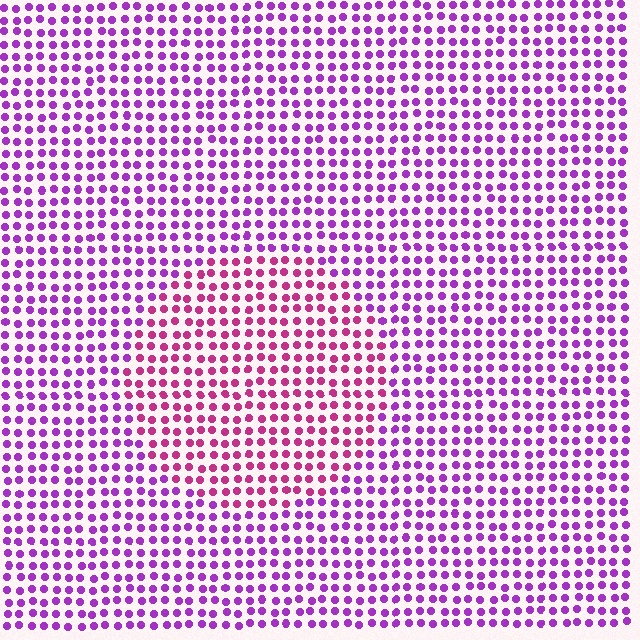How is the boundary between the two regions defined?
The boundary is defined purely by a slight shift in hue (about 37 degrees). Spacing, size, and orientation are identical on both sides.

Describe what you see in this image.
The image is filled with small purple elements in a uniform arrangement. A circle-shaped region is visible where the elements are tinted to a slightly different hue, forming a subtle color boundary.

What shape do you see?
I see a circle.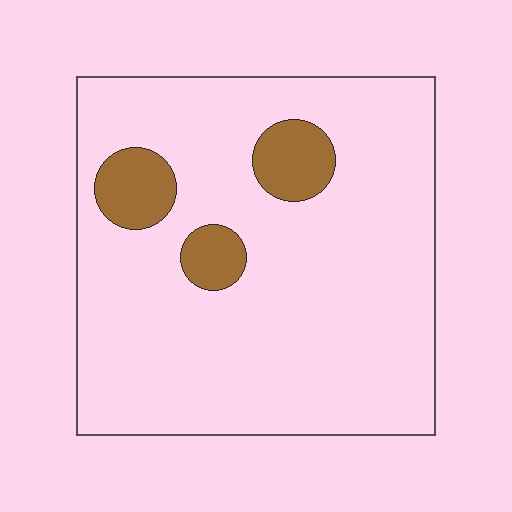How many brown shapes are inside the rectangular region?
3.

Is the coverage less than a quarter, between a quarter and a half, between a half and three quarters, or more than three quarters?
Less than a quarter.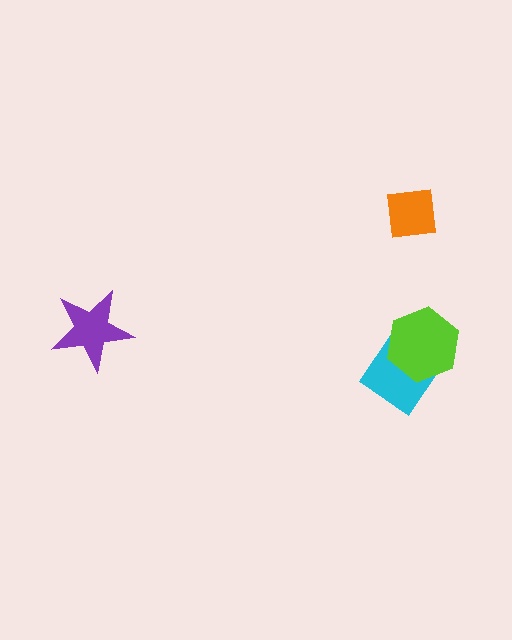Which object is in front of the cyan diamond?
The lime hexagon is in front of the cyan diamond.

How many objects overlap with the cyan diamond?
1 object overlaps with the cyan diamond.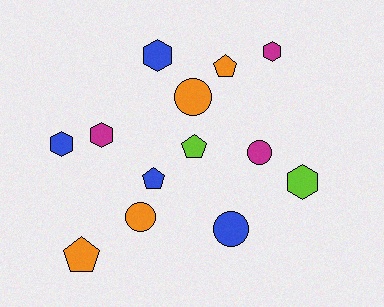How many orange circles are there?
There are 2 orange circles.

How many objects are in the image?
There are 13 objects.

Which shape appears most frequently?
Hexagon, with 5 objects.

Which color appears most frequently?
Blue, with 4 objects.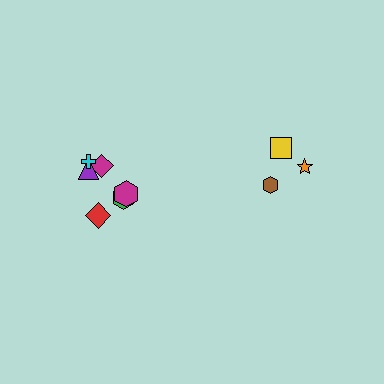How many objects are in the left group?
There are 6 objects.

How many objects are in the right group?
There are 3 objects.